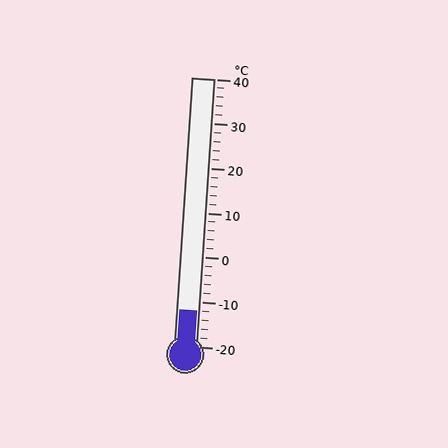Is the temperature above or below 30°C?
The temperature is below 30°C.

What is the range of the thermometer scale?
The thermometer scale ranges from -20°C to 40°C.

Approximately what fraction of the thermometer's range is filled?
The thermometer is filled to approximately 15% of its range.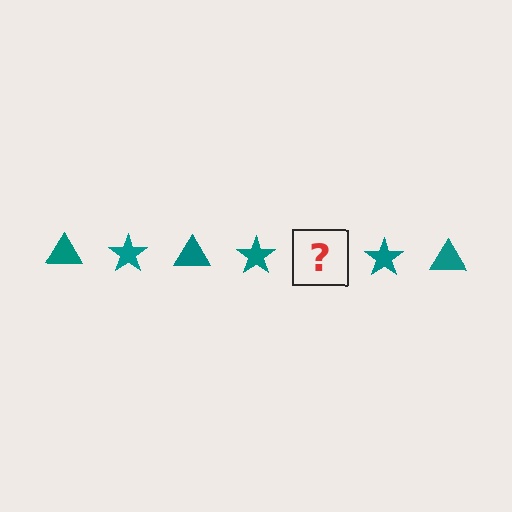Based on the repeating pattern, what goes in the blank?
The blank should be a teal triangle.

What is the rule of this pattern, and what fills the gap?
The rule is that the pattern cycles through triangle, star shapes in teal. The gap should be filled with a teal triangle.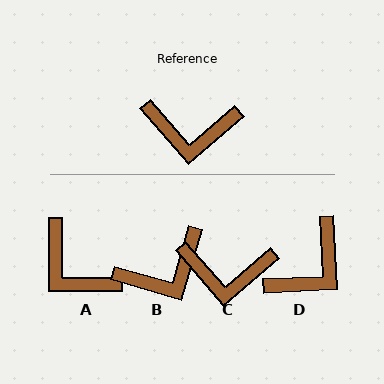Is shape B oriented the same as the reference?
No, it is off by about 33 degrees.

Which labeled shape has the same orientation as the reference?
C.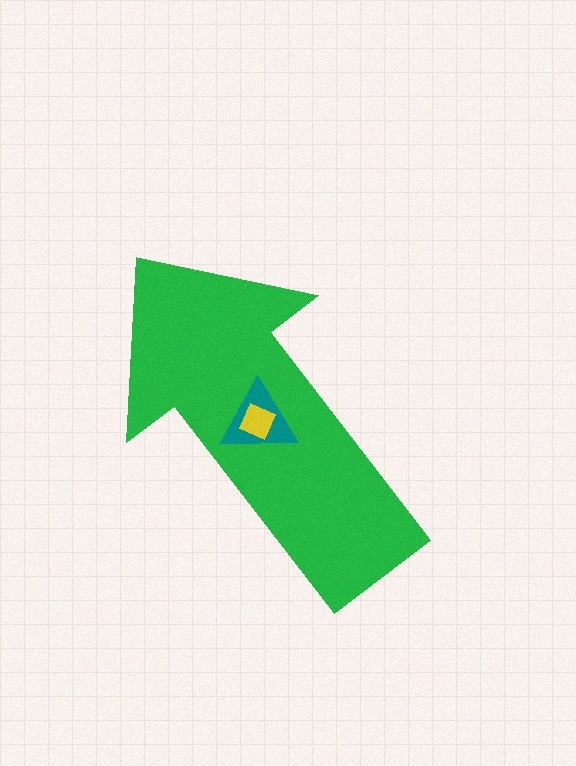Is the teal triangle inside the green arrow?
Yes.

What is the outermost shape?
The green arrow.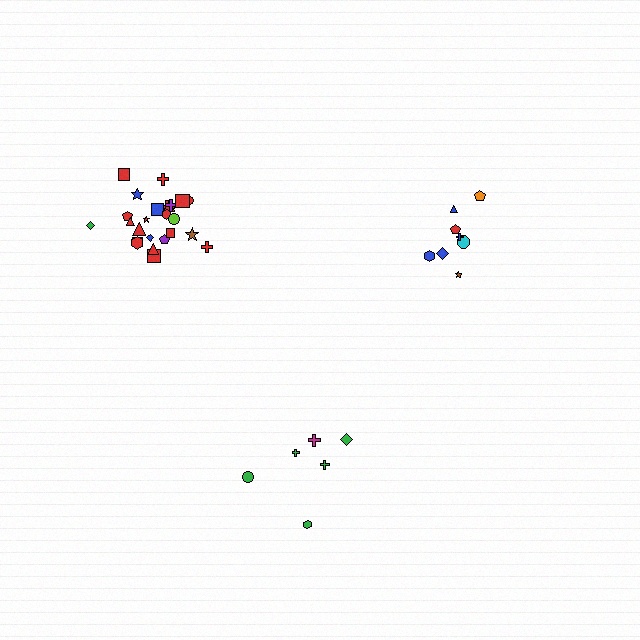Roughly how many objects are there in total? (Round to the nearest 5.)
Roughly 40 objects in total.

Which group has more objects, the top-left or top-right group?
The top-left group.